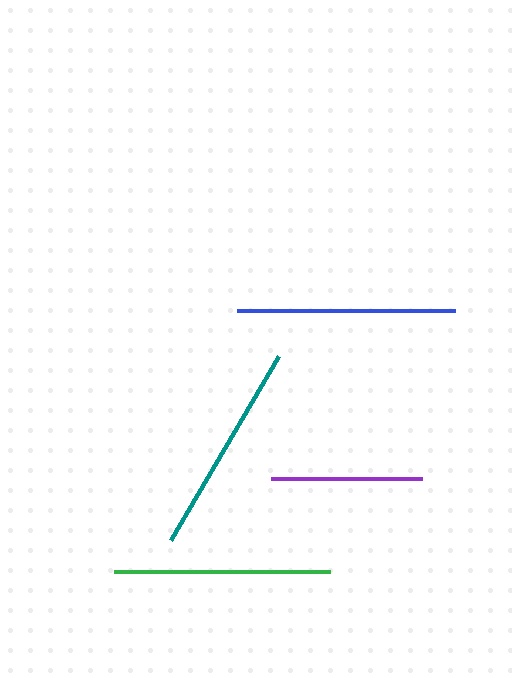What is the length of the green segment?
The green segment is approximately 216 pixels long.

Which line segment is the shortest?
The purple line is the shortest at approximately 151 pixels.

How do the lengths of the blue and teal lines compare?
The blue and teal lines are approximately the same length.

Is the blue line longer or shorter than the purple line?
The blue line is longer than the purple line.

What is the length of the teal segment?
The teal segment is approximately 213 pixels long.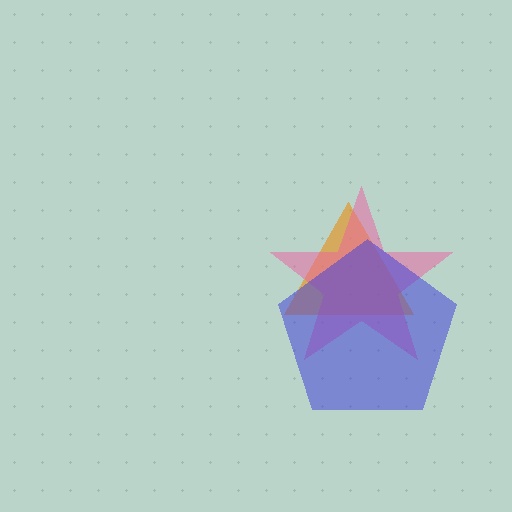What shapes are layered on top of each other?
The layered shapes are: an orange triangle, a pink star, a blue pentagon.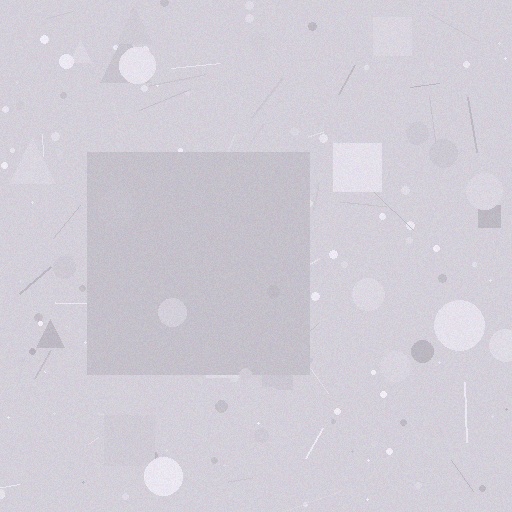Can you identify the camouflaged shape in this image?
The camouflaged shape is a square.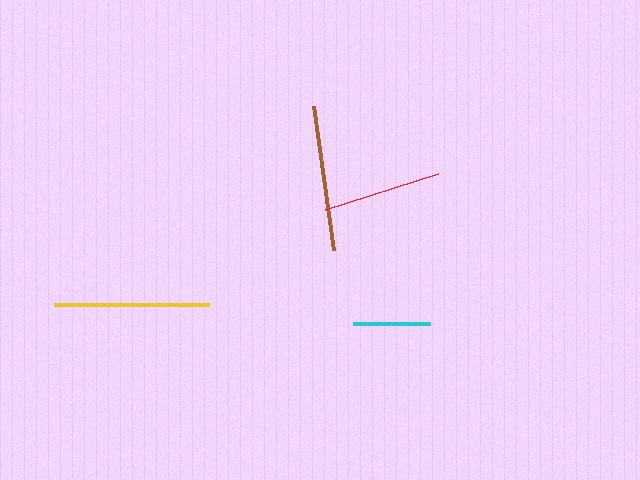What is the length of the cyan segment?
The cyan segment is approximately 77 pixels long.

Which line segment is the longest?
The yellow line is the longest at approximately 155 pixels.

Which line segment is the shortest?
The cyan line is the shortest at approximately 77 pixels.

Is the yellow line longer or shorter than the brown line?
The yellow line is longer than the brown line.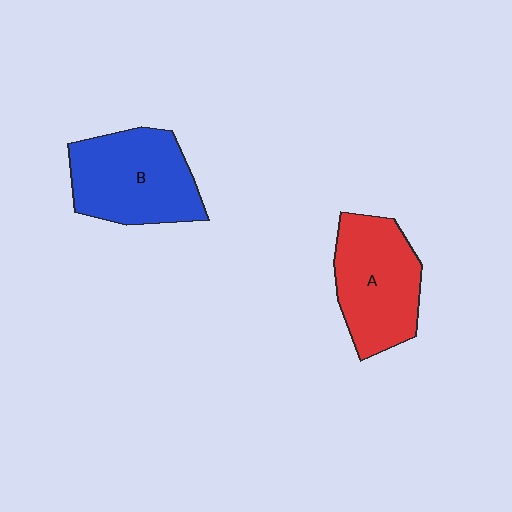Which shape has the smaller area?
Shape A (red).